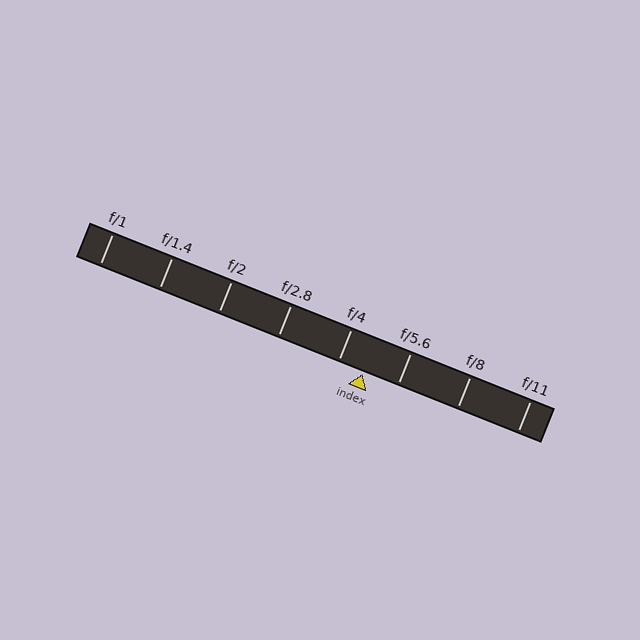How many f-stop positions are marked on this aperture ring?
There are 8 f-stop positions marked.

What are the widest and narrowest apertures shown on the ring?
The widest aperture shown is f/1 and the narrowest is f/11.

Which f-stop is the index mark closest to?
The index mark is closest to f/4.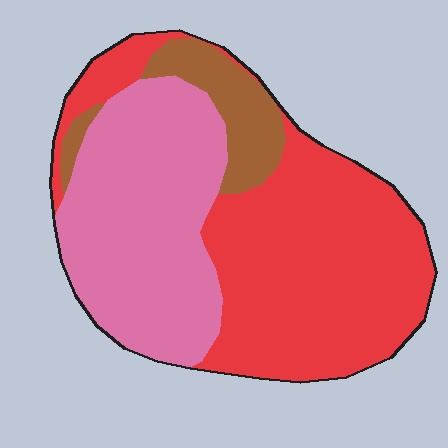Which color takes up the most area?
Red, at roughly 50%.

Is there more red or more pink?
Red.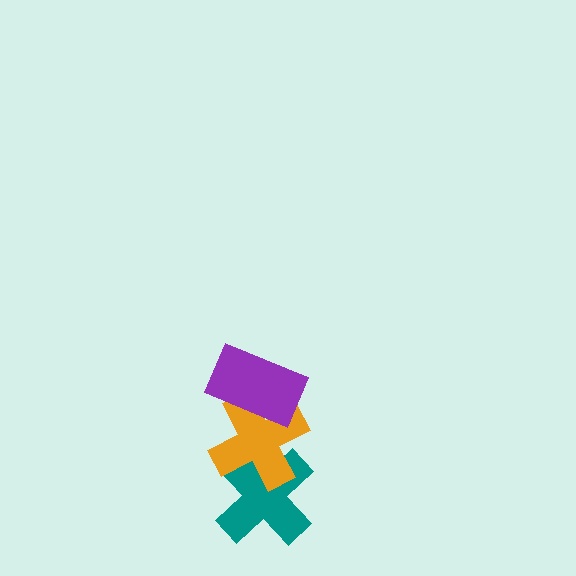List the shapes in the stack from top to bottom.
From top to bottom: the purple rectangle, the orange cross, the teal cross.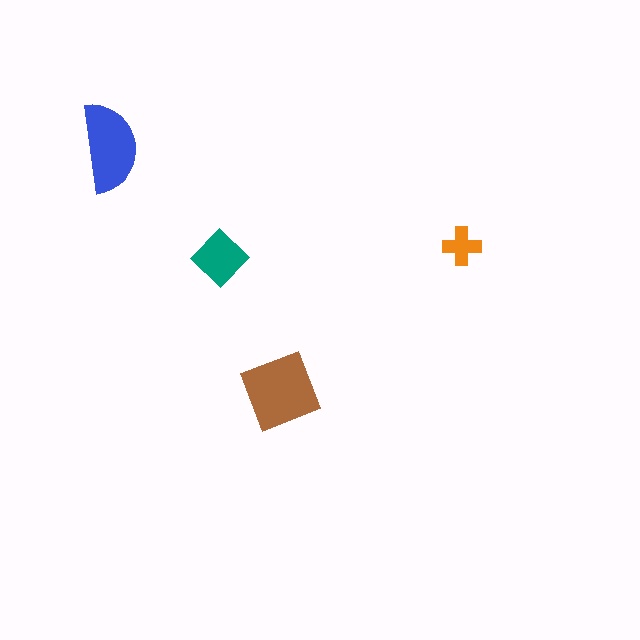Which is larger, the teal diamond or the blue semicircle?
The blue semicircle.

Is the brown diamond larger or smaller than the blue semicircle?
Larger.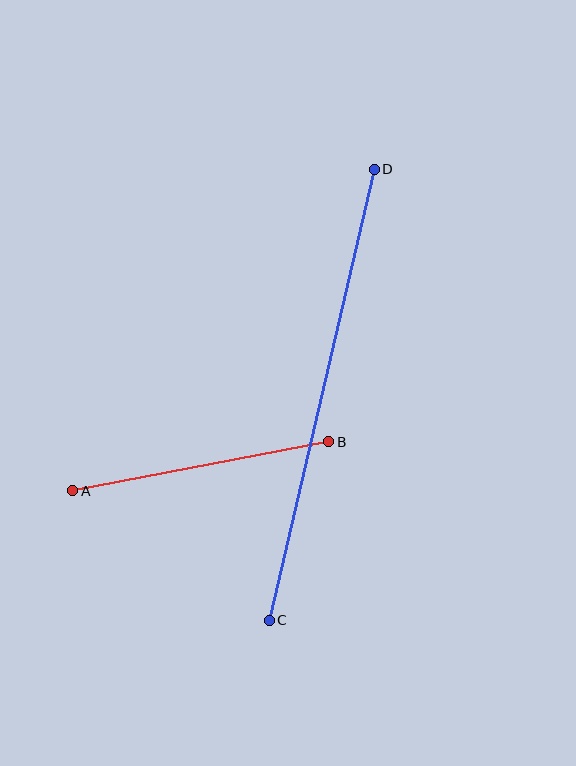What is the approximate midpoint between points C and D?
The midpoint is at approximately (322, 395) pixels.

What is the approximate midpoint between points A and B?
The midpoint is at approximately (201, 466) pixels.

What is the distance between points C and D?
The distance is approximately 463 pixels.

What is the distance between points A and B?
The distance is approximately 261 pixels.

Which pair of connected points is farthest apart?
Points C and D are farthest apart.